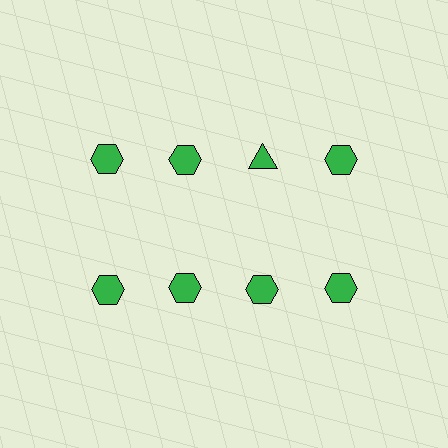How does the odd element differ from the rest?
It has a different shape: triangle instead of hexagon.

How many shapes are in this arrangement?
There are 8 shapes arranged in a grid pattern.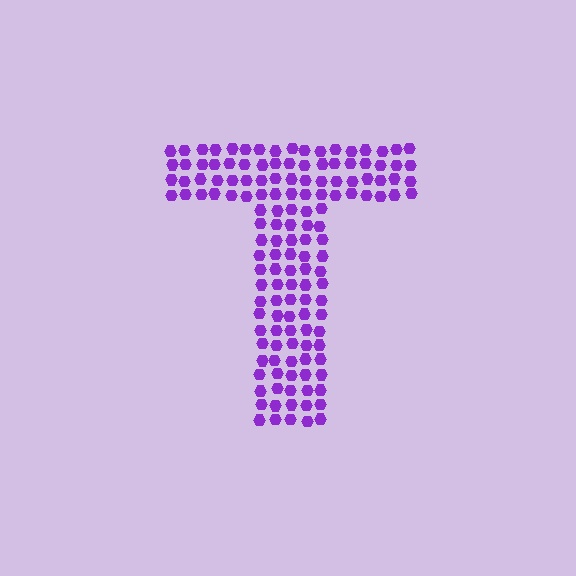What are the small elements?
The small elements are hexagons.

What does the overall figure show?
The overall figure shows the letter T.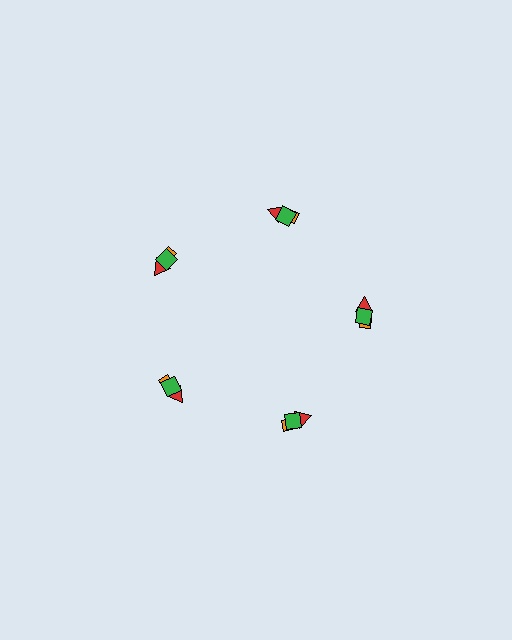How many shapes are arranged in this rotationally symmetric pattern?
There are 15 shapes, arranged in 5 groups of 3.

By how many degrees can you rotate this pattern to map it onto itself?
The pattern maps onto itself every 72 degrees of rotation.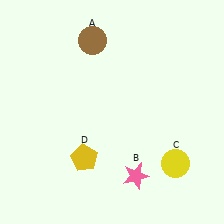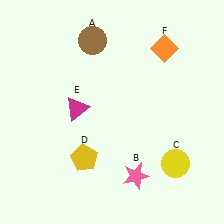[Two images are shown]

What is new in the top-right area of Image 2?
An orange diamond (F) was added in the top-right area of Image 2.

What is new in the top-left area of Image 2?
A magenta triangle (E) was added in the top-left area of Image 2.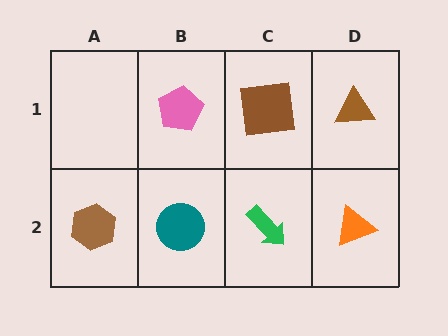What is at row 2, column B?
A teal circle.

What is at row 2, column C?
A green arrow.